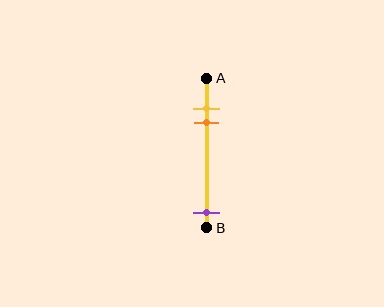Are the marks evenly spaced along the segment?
No, the marks are not evenly spaced.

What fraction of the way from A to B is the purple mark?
The purple mark is approximately 90% (0.9) of the way from A to B.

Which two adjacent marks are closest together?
The yellow and orange marks are the closest adjacent pair.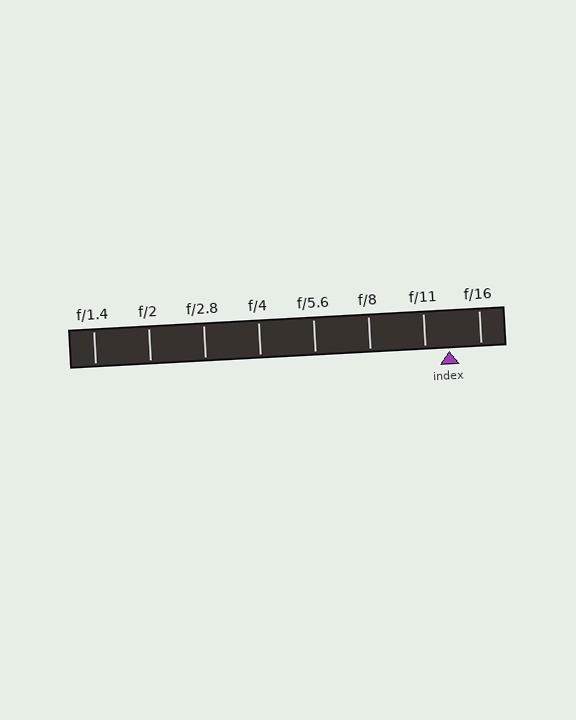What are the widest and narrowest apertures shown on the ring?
The widest aperture shown is f/1.4 and the narrowest is f/16.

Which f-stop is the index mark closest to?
The index mark is closest to f/11.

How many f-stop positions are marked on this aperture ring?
There are 8 f-stop positions marked.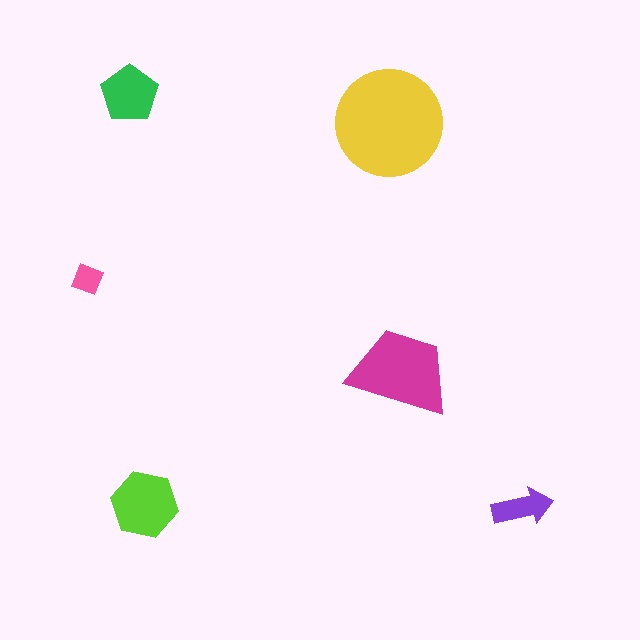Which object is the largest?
The yellow circle.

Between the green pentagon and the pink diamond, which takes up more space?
The green pentagon.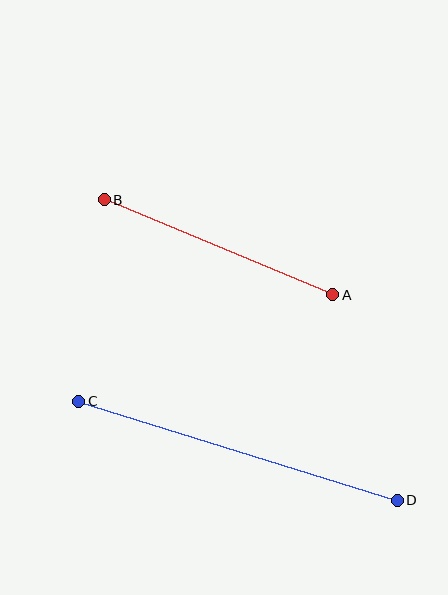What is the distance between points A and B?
The distance is approximately 248 pixels.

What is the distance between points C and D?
The distance is approximately 334 pixels.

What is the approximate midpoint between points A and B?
The midpoint is at approximately (218, 247) pixels.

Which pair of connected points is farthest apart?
Points C and D are farthest apart.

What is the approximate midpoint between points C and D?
The midpoint is at approximately (238, 451) pixels.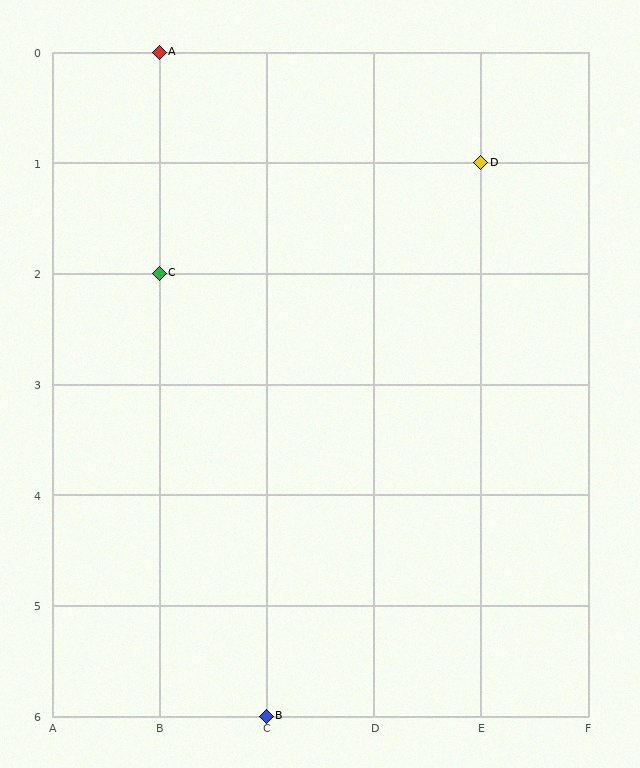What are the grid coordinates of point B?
Point B is at grid coordinates (C, 6).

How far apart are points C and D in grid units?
Points C and D are 3 columns and 1 row apart (about 3.2 grid units diagonally).